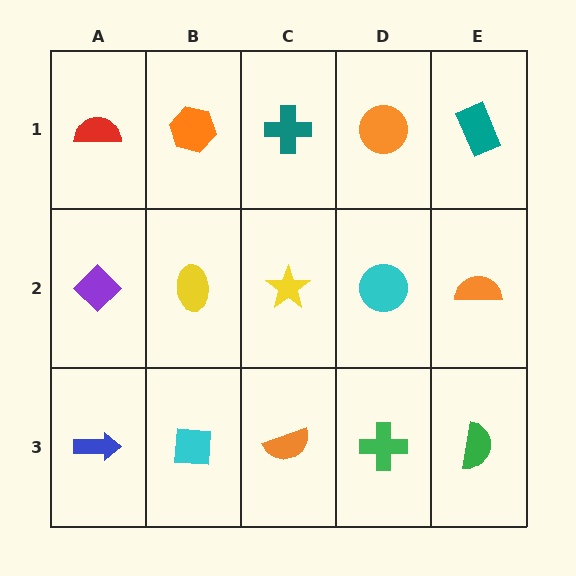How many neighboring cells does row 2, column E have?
3.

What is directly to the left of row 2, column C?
A yellow ellipse.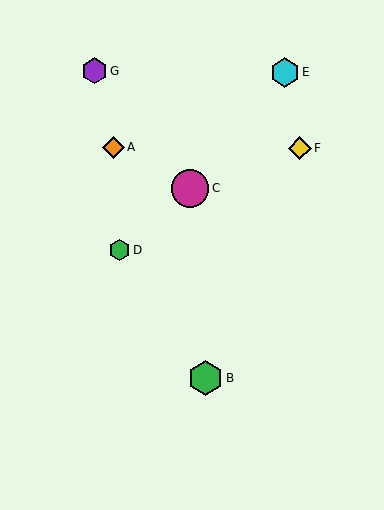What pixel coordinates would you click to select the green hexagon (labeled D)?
Click at (120, 250) to select the green hexagon D.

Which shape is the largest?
The magenta circle (labeled C) is the largest.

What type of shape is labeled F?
Shape F is a yellow diamond.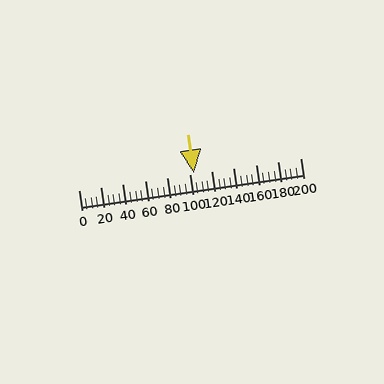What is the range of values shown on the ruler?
The ruler shows values from 0 to 200.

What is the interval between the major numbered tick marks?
The major tick marks are spaced 20 units apart.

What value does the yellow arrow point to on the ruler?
The yellow arrow points to approximately 104.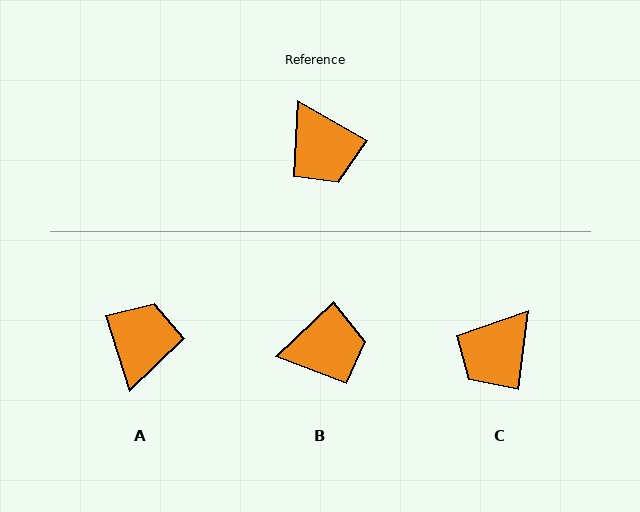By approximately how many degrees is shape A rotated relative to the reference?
Approximately 137 degrees counter-clockwise.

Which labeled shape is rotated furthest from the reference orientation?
A, about 137 degrees away.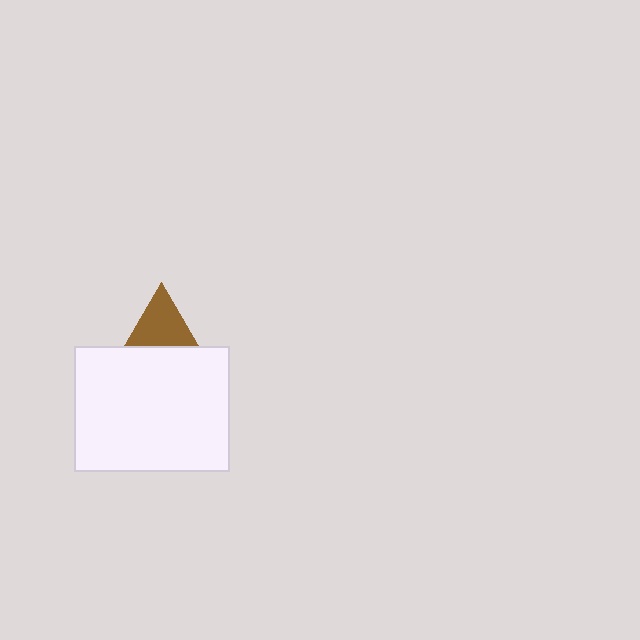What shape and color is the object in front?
The object in front is a white rectangle.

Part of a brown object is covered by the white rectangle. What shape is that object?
It is a triangle.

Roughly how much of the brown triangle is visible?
About half of it is visible (roughly 53%).